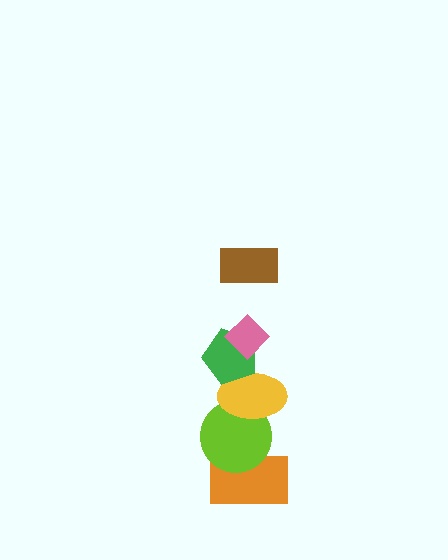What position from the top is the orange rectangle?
The orange rectangle is 6th from the top.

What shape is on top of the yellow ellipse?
The green pentagon is on top of the yellow ellipse.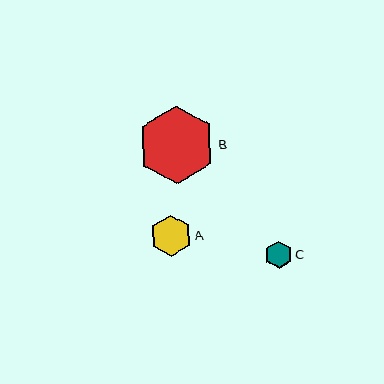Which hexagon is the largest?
Hexagon B is the largest with a size of approximately 78 pixels.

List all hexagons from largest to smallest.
From largest to smallest: B, A, C.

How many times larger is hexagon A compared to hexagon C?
Hexagon A is approximately 1.5 times the size of hexagon C.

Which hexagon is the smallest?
Hexagon C is the smallest with a size of approximately 27 pixels.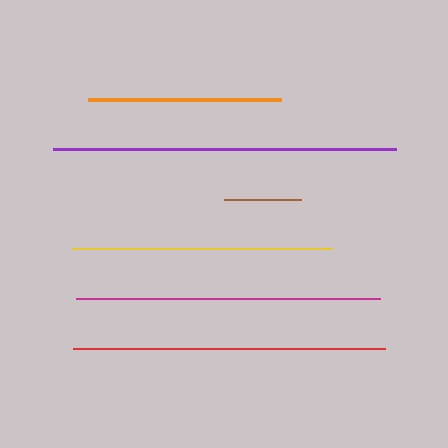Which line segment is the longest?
The purple line is the longest at approximately 343 pixels.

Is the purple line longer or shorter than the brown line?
The purple line is longer than the brown line.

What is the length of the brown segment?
The brown segment is approximately 78 pixels long.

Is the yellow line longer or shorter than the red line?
The red line is longer than the yellow line.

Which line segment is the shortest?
The brown line is the shortest at approximately 78 pixels.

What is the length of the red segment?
The red segment is approximately 311 pixels long.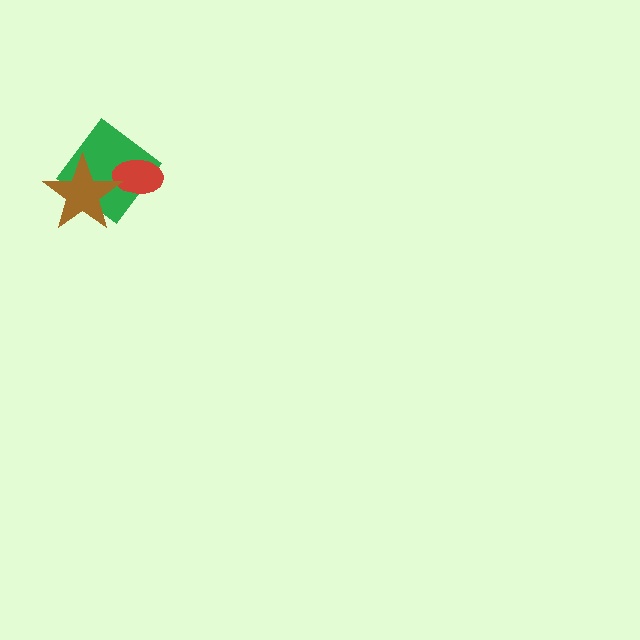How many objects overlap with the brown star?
2 objects overlap with the brown star.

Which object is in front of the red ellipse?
The brown star is in front of the red ellipse.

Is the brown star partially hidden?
No, no other shape covers it.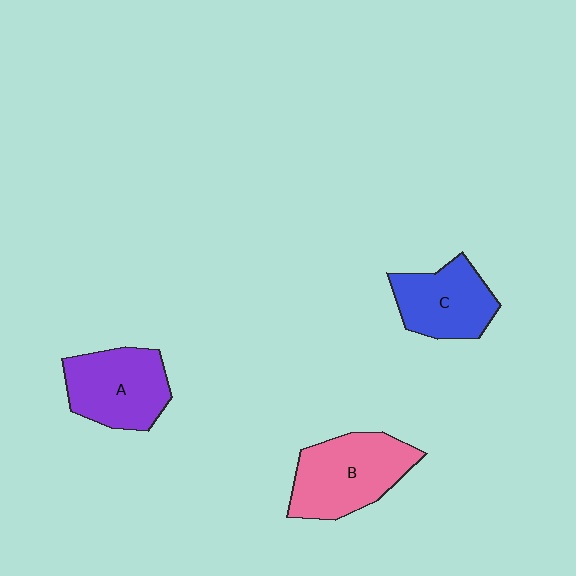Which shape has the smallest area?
Shape C (blue).